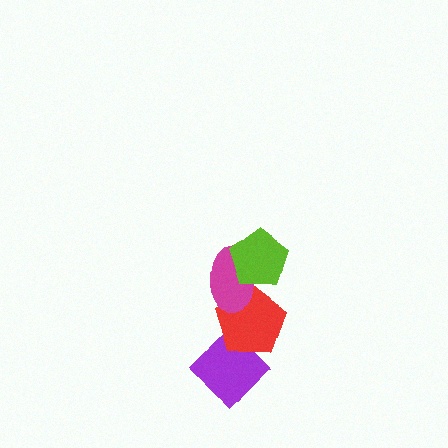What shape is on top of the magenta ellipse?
The lime pentagon is on top of the magenta ellipse.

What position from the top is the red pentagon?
The red pentagon is 3rd from the top.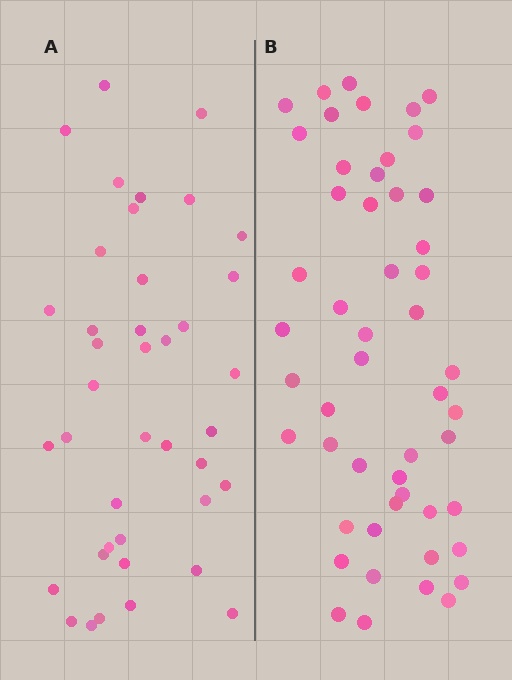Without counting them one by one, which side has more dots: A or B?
Region B (the right region) has more dots.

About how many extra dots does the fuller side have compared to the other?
Region B has roughly 12 or so more dots than region A.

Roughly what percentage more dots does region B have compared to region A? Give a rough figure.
About 30% more.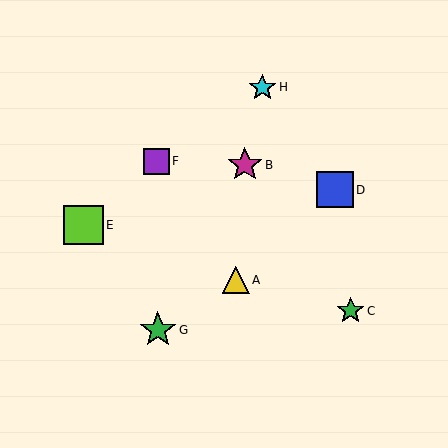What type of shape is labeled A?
Shape A is a yellow triangle.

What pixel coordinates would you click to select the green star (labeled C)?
Click at (351, 311) to select the green star C.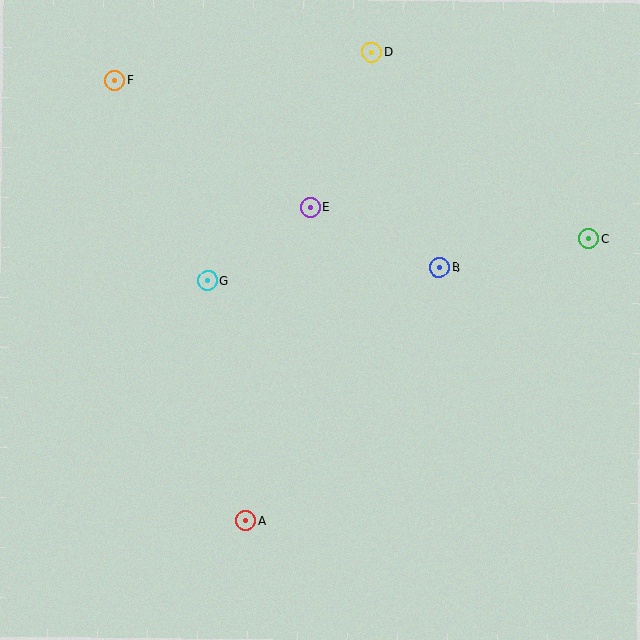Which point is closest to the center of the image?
Point E at (311, 207) is closest to the center.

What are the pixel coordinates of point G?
Point G is at (208, 281).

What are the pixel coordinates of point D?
Point D is at (372, 52).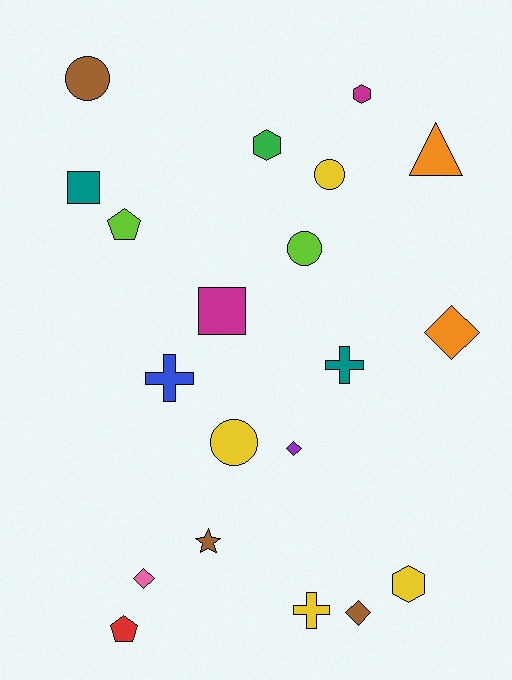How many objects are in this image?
There are 20 objects.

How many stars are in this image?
There is 1 star.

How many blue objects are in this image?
There is 1 blue object.